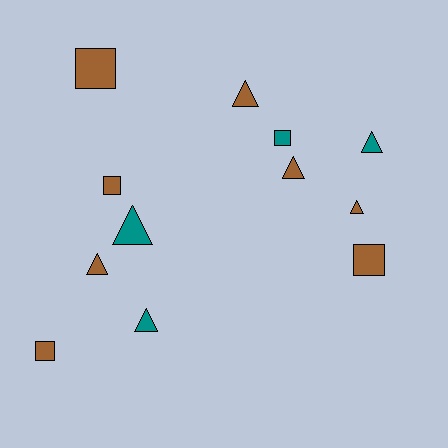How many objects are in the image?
There are 12 objects.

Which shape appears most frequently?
Triangle, with 7 objects.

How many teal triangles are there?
There are 3 teal triangles.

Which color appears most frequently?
Brown, with 8 objects.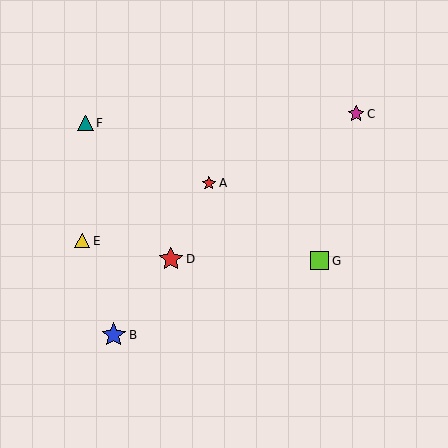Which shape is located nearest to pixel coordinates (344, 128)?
The magenta star (labeled C) at (356, 114) is nearest to that location.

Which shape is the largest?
The blue star (labeled B) is the largest.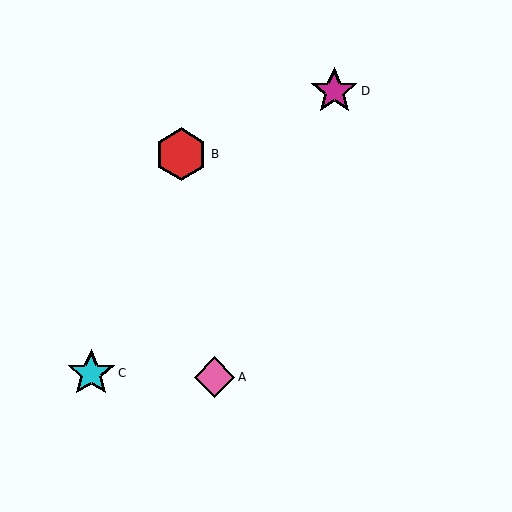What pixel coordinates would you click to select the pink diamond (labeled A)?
Click at (215, 377) to select the pink diamond A.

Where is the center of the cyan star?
The center of the cyan star is at (91, 373).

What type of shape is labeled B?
Shape B is a red hexagon.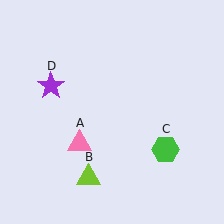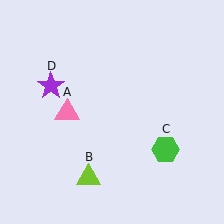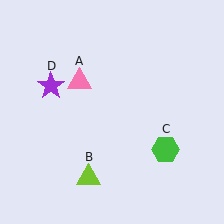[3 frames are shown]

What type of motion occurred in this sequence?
The pink triangle (object A) rotated clockwise around the center of the scene.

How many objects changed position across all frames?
1 object changed position: pink triangle (object A).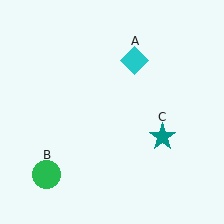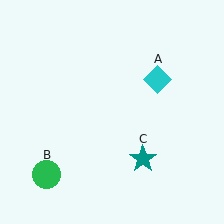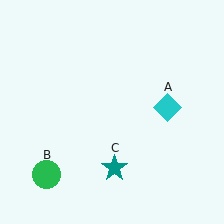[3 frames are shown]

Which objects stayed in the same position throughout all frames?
Green circle (object B) remained stationary.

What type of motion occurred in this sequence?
The cyan diamond (object A), teal star (object C) rotated clockwise around the center of the scene.